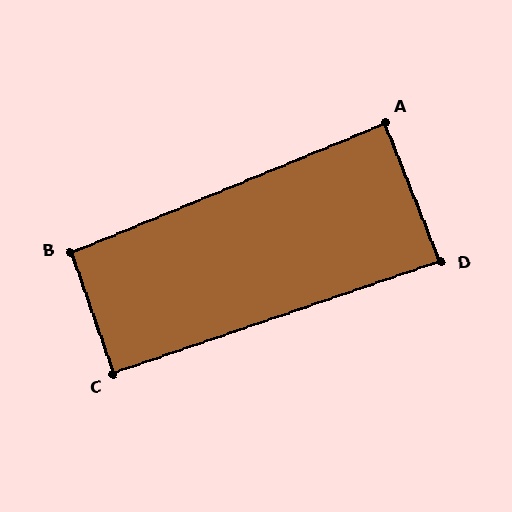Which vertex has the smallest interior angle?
D, at approximately 87 degrees.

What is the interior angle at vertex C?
Approximately 90 degrees (approximately right).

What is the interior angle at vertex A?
Approximately 90 degrees (approximately right).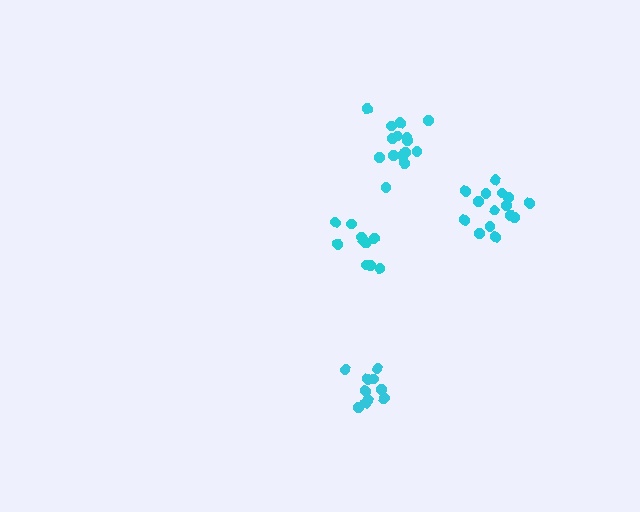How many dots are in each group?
Group 1: 11 dots, Group 2: 15 dots, Group 3: 15 dots, Group 4: 10 dots (51 total).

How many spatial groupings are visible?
There are 4 spatial groupings.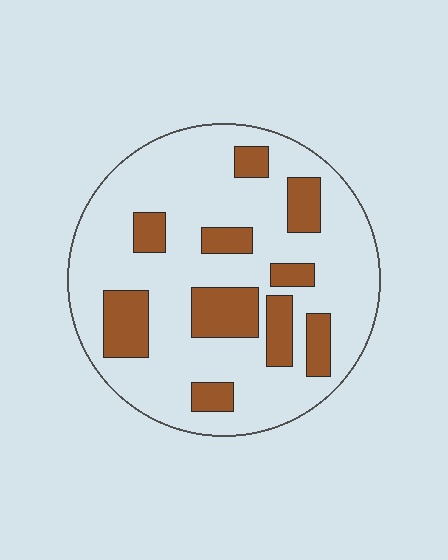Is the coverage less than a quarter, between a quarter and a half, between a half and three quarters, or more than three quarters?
Less than a quarter.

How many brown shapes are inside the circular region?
10.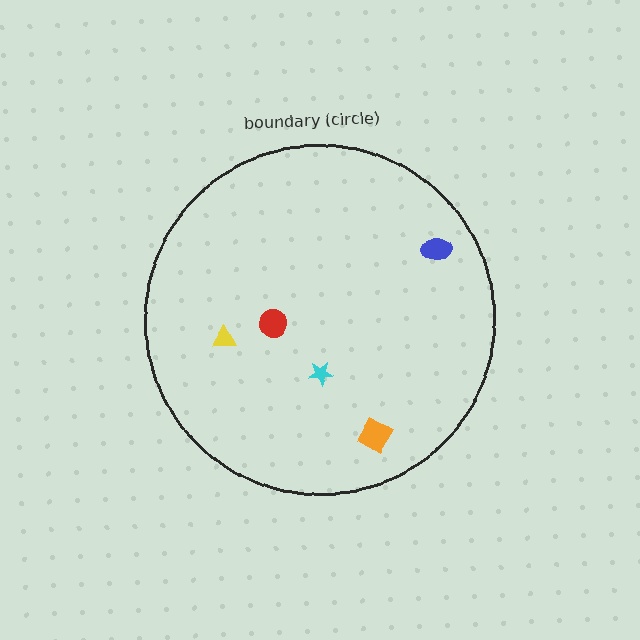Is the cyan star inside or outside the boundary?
Inside.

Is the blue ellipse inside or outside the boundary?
Inside.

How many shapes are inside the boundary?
5 inside, 0 outside.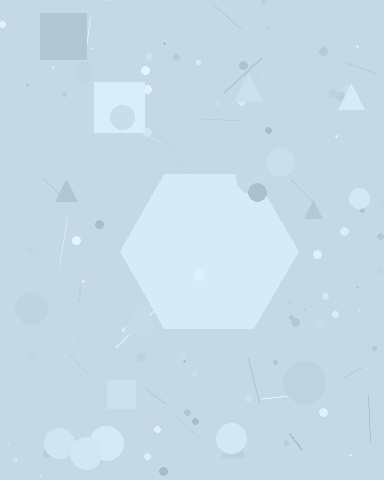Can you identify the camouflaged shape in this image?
The camouflaged shape is a hexagon.